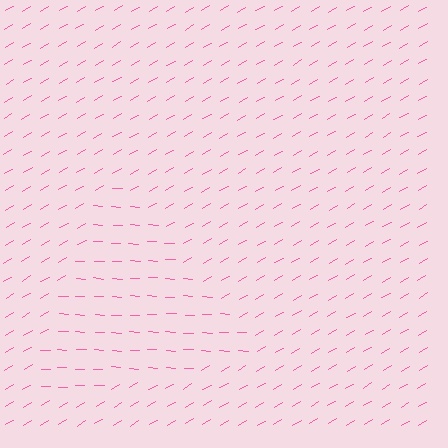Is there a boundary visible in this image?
Yes, there is a texture boundary formed by a change in line orientation.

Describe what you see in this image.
The image is filled with small pink line segments. A triangle region in the image has lines oriented differently from the surrounding lines, creating a visible texture boundary.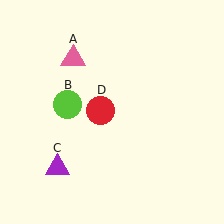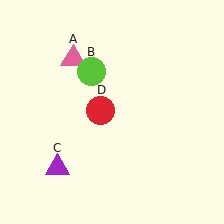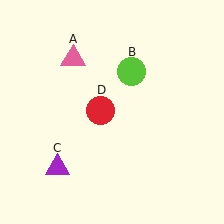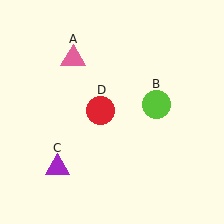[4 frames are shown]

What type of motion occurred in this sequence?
The lime circle (object B) rotated clockwise around the center of the scene.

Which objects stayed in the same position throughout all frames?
Pink triangle (object A) and purple triangle (object C) and red circle (object D) remained stationary.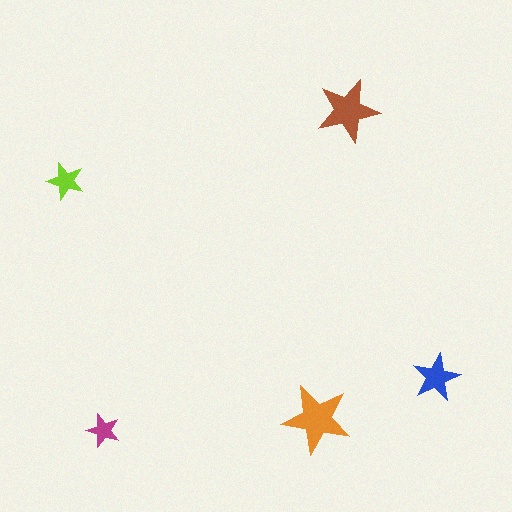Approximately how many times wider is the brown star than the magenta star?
About 2 times wider.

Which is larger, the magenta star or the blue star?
The blue one.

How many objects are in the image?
There are 5 objects in the image.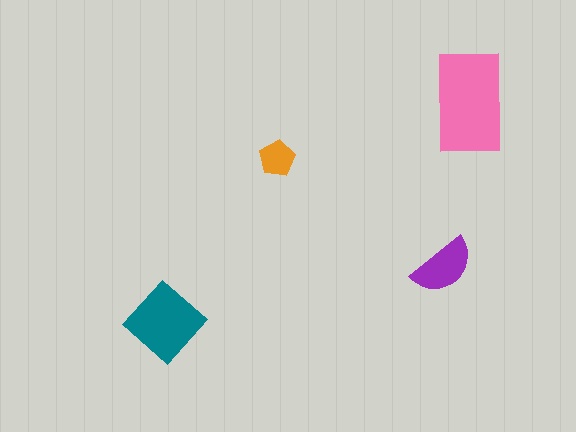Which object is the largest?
The pink rectangle.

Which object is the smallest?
The orange pentagon.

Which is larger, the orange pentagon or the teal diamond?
The teal diamond.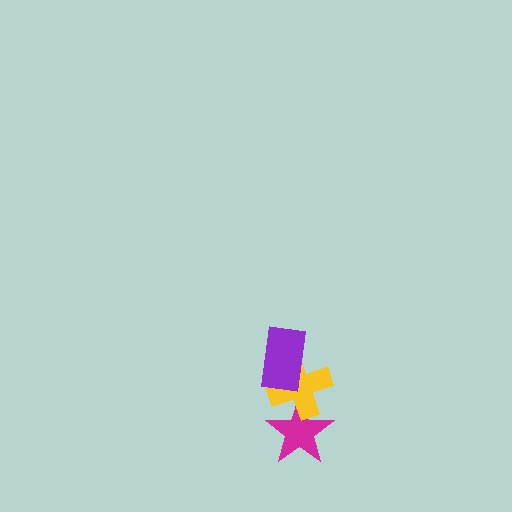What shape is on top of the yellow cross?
The purple rectangle is on top of the yellow cross.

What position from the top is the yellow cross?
The yellow cross is 2nd from the top.